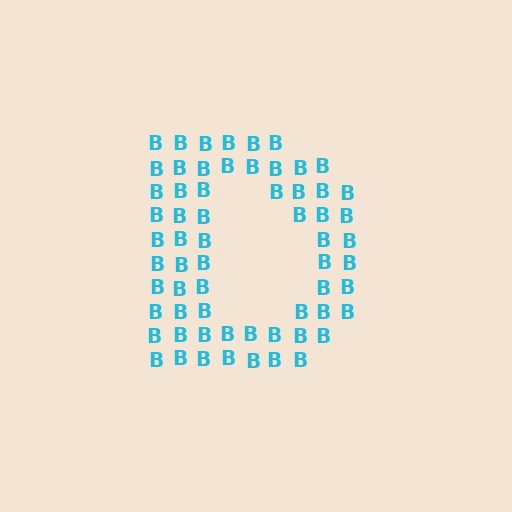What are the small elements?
The small elements are letter B's.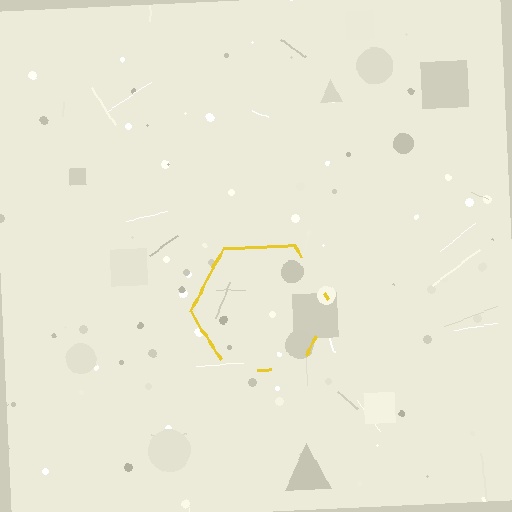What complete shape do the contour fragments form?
The contour fragments form a hexagon.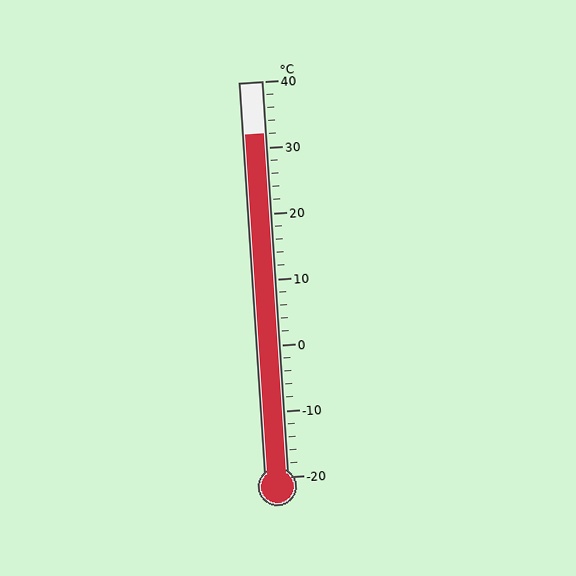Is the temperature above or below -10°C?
The temperature is above -10°C.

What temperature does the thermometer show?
The thermometer shows approximately 32°C.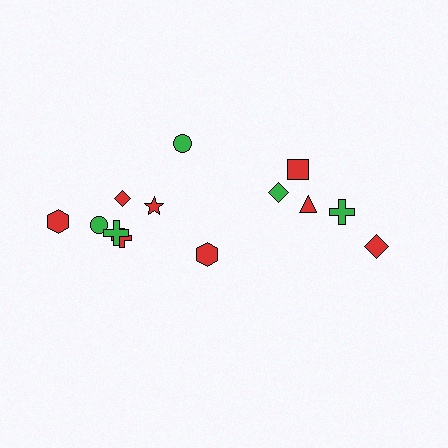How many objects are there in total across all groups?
There are 13 objects.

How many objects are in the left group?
There are 8 objects.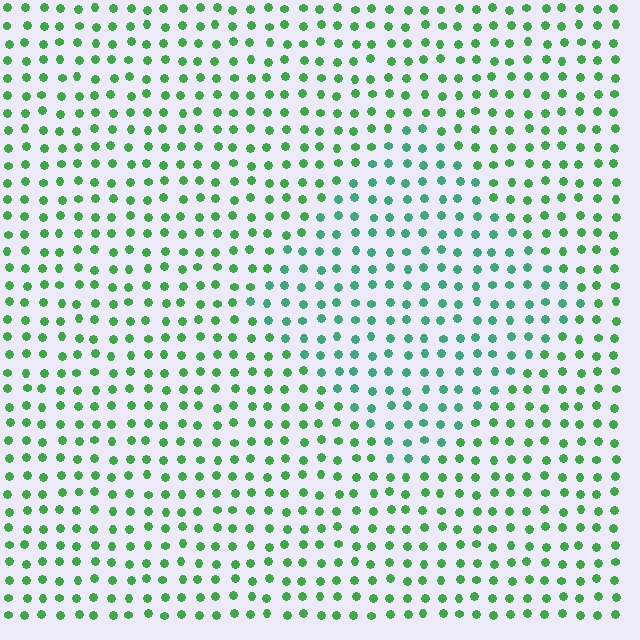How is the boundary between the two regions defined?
The boundary is defined purely by a slight shift in hue (about 30 degrees). Spacing, size, and orientation are identical on both sides.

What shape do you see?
I see a diamond.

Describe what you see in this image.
The image is filled with small green elements in a uniform arrangement. A diamond-shaped region is visible where the elements are tinted to a slightly different hue, forming a subtle color boundary.